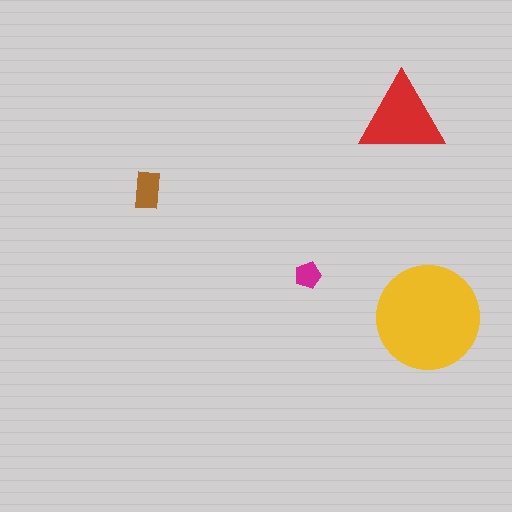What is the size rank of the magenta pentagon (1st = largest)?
4th.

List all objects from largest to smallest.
The yellow circle, the red triangle, the brown rectangle, the magenta pentagon.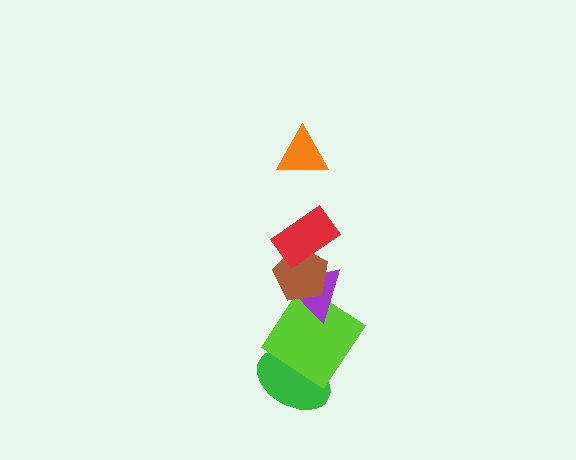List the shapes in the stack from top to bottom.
From top to bottom: the orange triangle, the red rectangle, the brown pentagon, the purple triangle, the lime diamond, the green ellipse.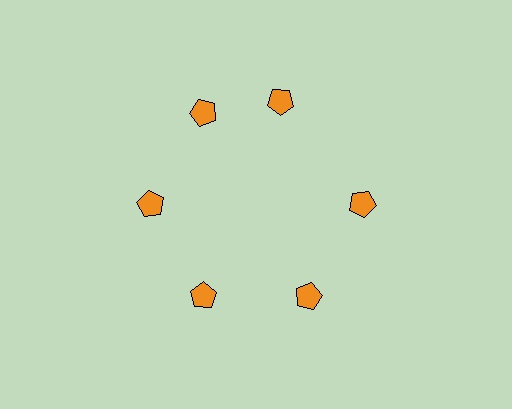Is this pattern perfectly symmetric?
No. The 6 orange pentagons are arranged in a ring, but one element near the 1 o'clock position is rotated out of alignment along the ring, breaking the 6-fold rotational symmetry.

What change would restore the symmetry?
The symmetry would be restored by rotating it back into even spacing with its neighbors so that all 6 pentagons sit at equal angles and equal distance from the center.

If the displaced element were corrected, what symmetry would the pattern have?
It would have 6-fold rotational symmetry — the pattern would map onto itself every 60 degrees.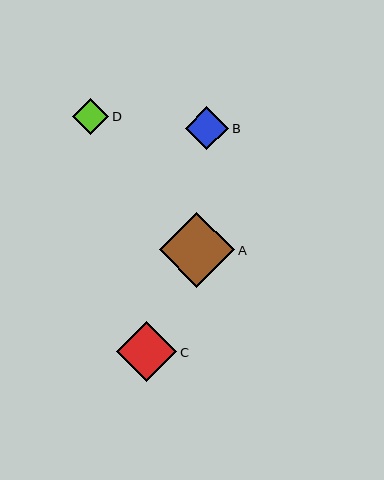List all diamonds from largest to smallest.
From largest to smallest: A, C, B, D.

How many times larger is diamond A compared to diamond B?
Diamond A is approximately 1.7 times the size of diamond B.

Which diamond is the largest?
Diamond A is the largest with a size of approximately 75 pixels.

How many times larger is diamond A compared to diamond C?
Diamond A is approximately 1.3 times the size of diamond C.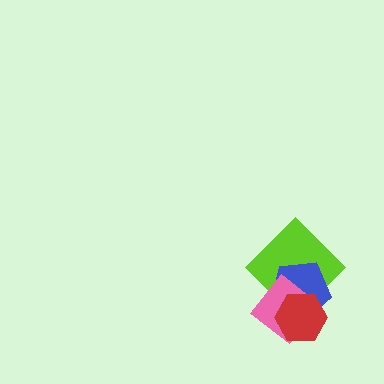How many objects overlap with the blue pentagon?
3 objects overlap with the blue pentagon.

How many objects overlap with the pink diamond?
3 objects overlap with the pink diamond.